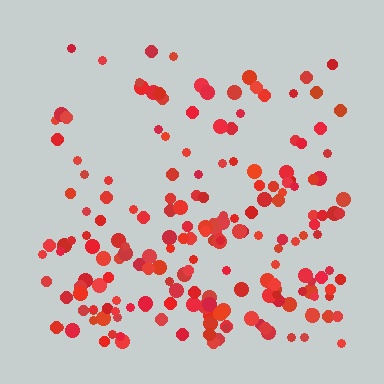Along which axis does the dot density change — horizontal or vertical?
Vertical.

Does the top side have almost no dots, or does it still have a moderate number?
Still a moderate number, just noticeably fewer than the bottom.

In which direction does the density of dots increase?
From top to bottom, with the bottom side densest.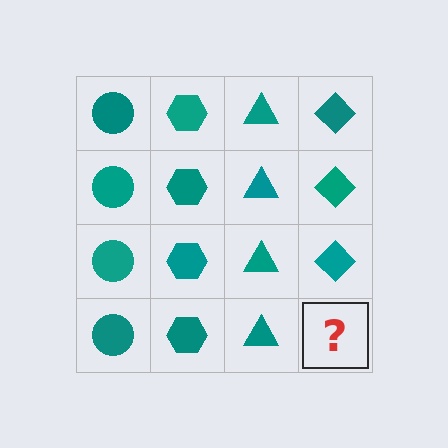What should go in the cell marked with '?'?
The missing cell should contain a teal diamond.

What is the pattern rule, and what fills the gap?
The rule is that each column has a consistent shape. The gap should be filled with a teal diamond.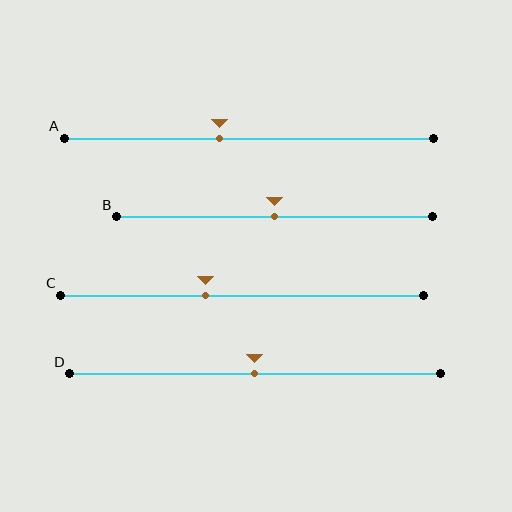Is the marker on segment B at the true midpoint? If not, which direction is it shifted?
Yes, the marker on segment B is at the true midpoint.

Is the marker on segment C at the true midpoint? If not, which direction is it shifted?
No, the marker on segment C is shifted to the left by about 10% of the segment length.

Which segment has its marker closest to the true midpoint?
Segment B has its marker closest to the true midpoint.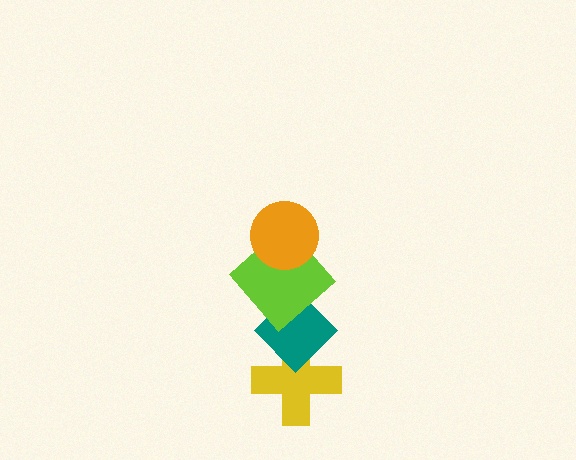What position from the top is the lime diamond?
The lime diamond is 2nd from the top.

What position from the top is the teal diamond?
The teal diamond is 3rd from the top.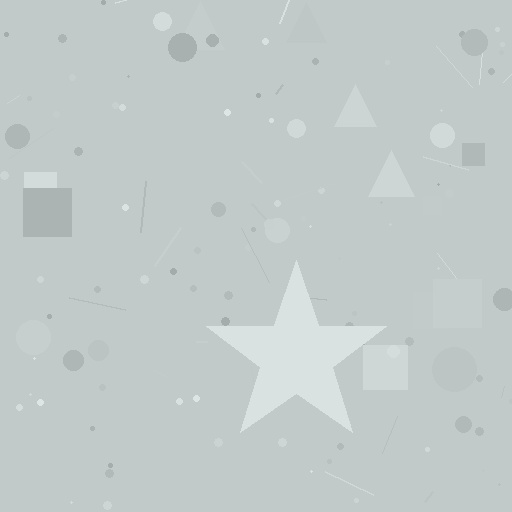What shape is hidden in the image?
A star is hidden in the image.